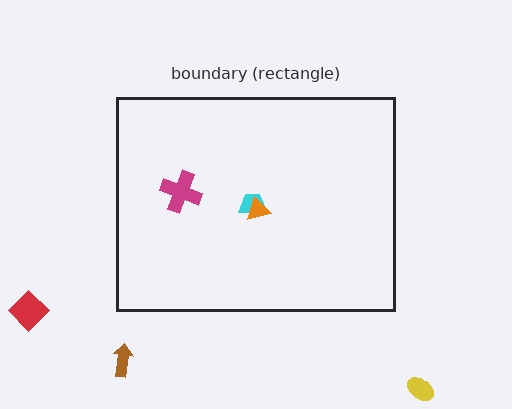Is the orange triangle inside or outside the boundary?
Inside.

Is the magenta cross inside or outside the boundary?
Inside.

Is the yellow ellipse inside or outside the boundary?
Outside.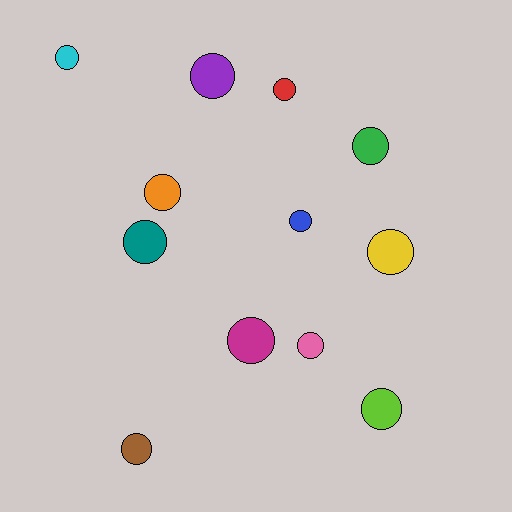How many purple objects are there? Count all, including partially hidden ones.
There is 1 purple object.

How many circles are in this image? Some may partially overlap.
There are 12 circles.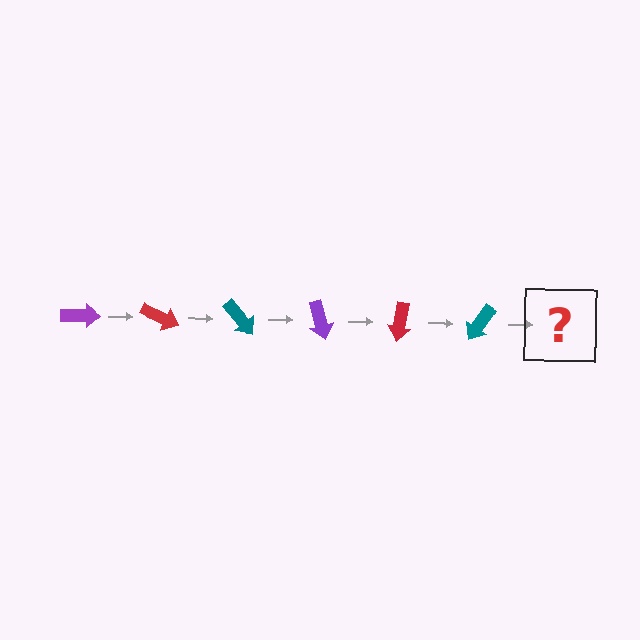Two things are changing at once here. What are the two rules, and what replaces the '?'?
The two rules are that it rotates 25 degrees each step and the color cycles through purple, red, and teal. The '?' should be a purple arrow, rotated 150 degrees from the start.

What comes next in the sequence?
The next element should be a purple arrow, rotated 150 degrees from the start.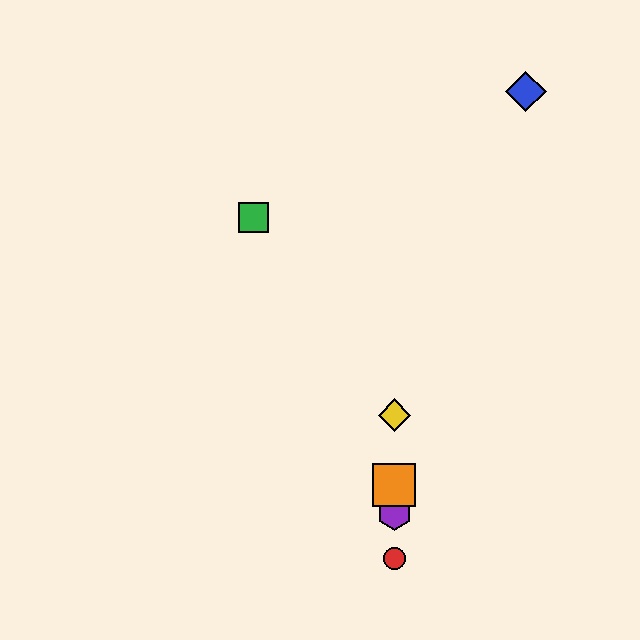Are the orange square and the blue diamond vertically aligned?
No, the orange square is at x≈394 and the blue diamond is at x≈526.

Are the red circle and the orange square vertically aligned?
Yes, both are at x≈394.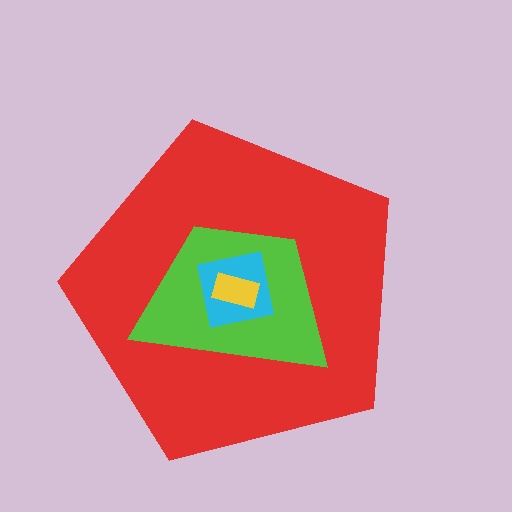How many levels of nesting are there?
4.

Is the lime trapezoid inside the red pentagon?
Yes.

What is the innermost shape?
The yellow rectangle.